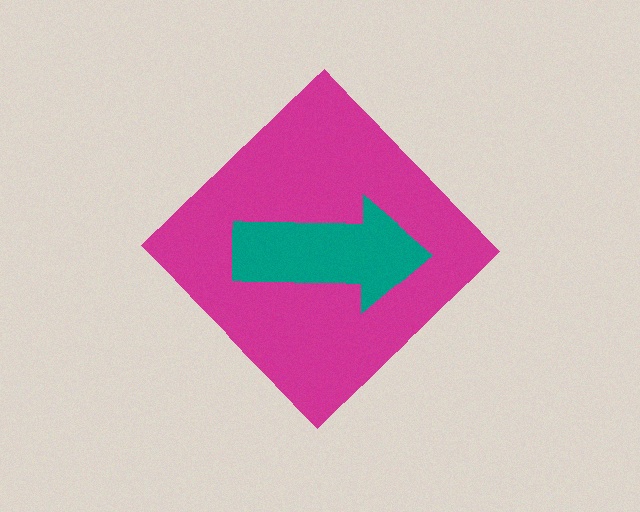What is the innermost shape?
The teal arrow.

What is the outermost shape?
The magenta diamond.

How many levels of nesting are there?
2.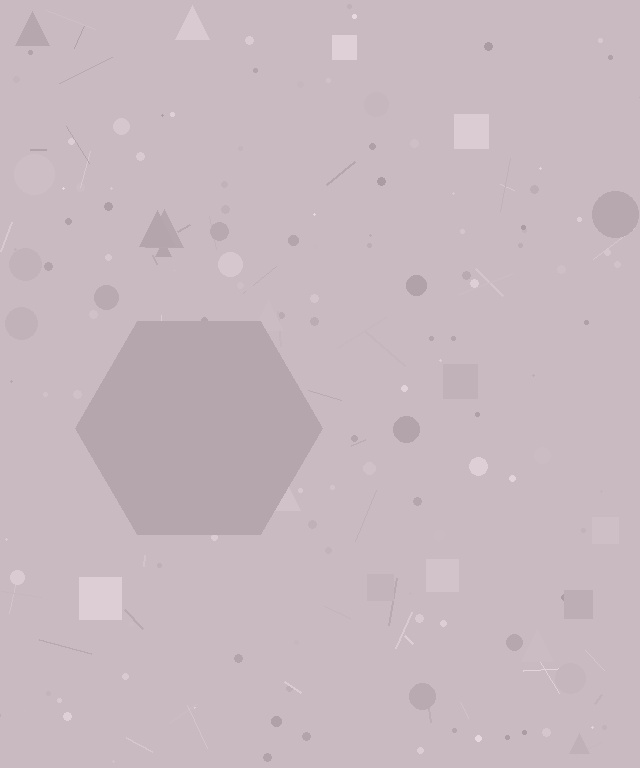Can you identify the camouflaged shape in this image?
The camouflaged shape is a hexagon.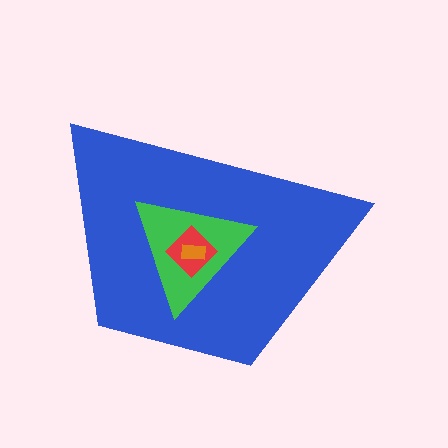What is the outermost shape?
The blue trapezoid.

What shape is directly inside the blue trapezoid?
The green triangle.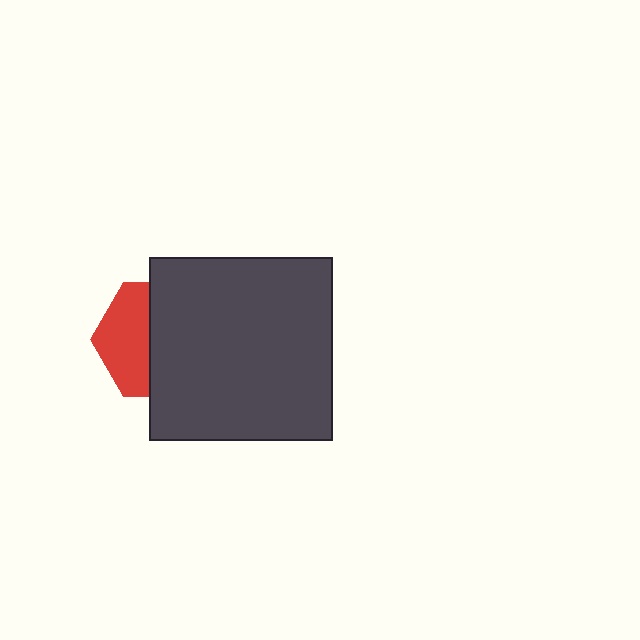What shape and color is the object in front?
The object in front is a dark gray square.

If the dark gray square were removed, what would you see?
You would see the complete red hexagon.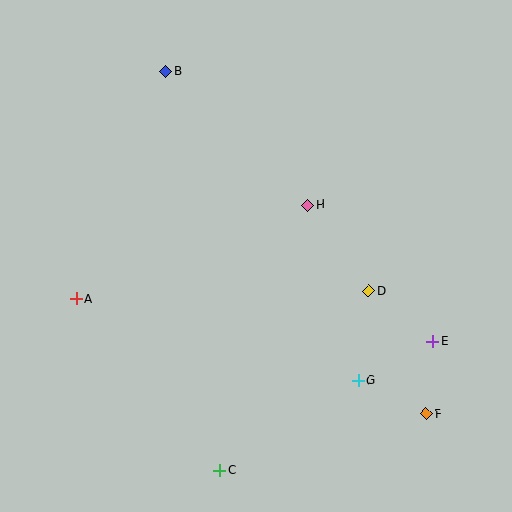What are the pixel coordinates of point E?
Point E is at (432, 341).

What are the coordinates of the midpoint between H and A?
The midpoint between H and A is at (192, 252).